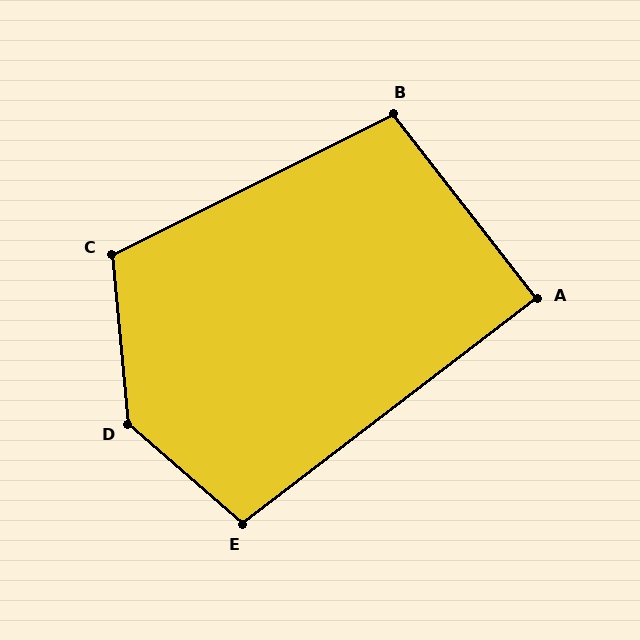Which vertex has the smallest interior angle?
A, at approximately 89 degrees.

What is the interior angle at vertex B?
Approximately 101 degrees (obtuse).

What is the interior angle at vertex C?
Approximately 111 degrees (obtuse).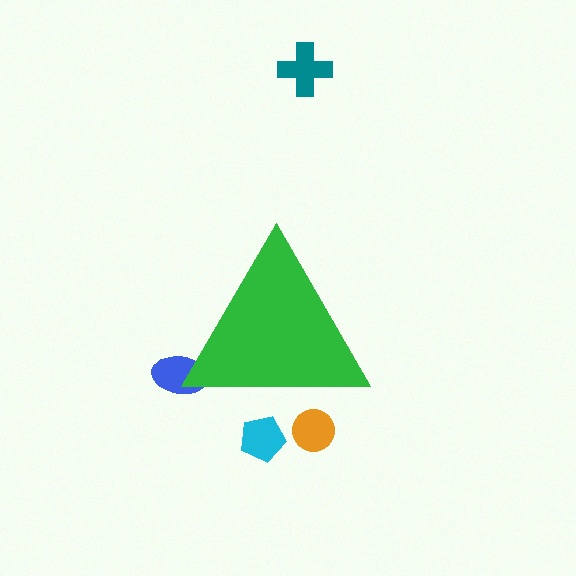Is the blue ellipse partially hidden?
Yes, the blue ellipse is partially hidden behind the green triangle.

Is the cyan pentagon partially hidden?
Yes, the cyan pentagon is partially hidden behind the green triangle.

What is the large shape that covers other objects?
A green triangle.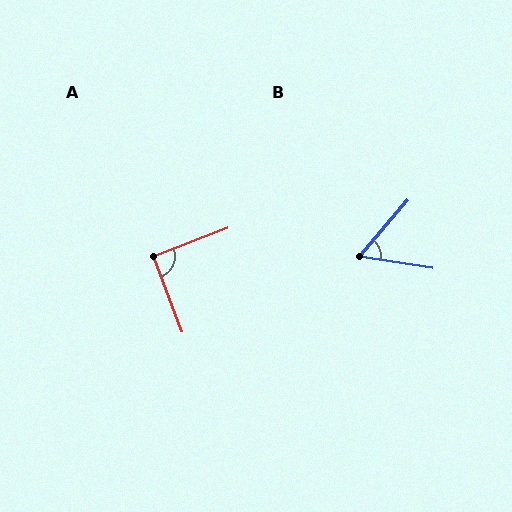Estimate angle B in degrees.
Approximately 58 degrees.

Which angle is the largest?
A, at approximately 91 degrees.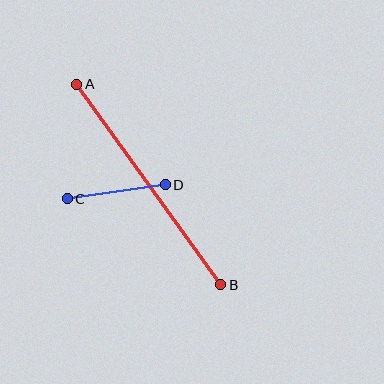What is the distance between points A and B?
The distance is approximately 247 pixels.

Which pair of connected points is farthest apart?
Points A and B are farthest apart.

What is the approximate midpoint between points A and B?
The midpoint is at approximately (149, 184) pixels.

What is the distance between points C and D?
The distance is approximately 99 pixels.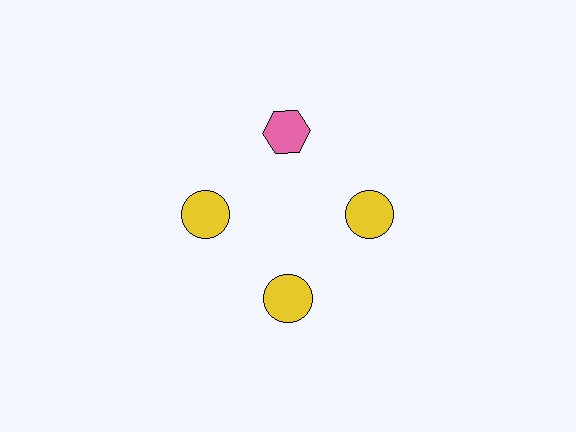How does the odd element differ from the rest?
It differs in both color (pink instead of yellow) and shape (hexagon instead of circle).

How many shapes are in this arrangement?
There are 4 shapes arranged in a ring pattern.